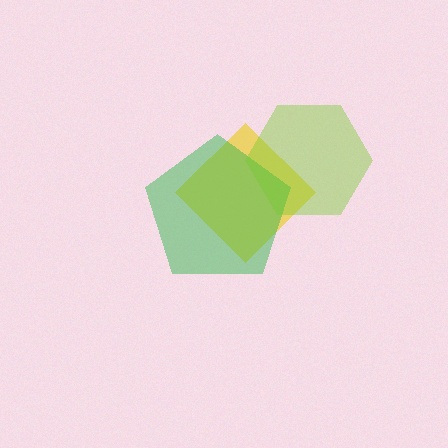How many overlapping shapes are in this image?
There are 3 overlapping shapes in the image.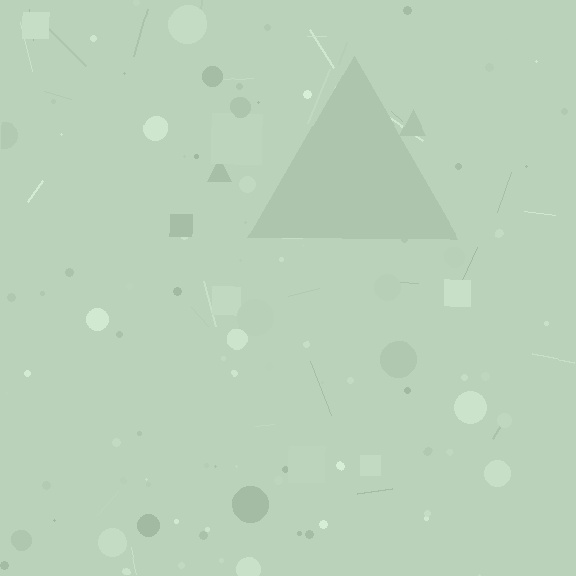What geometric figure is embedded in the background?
A triangle is embedded in the background.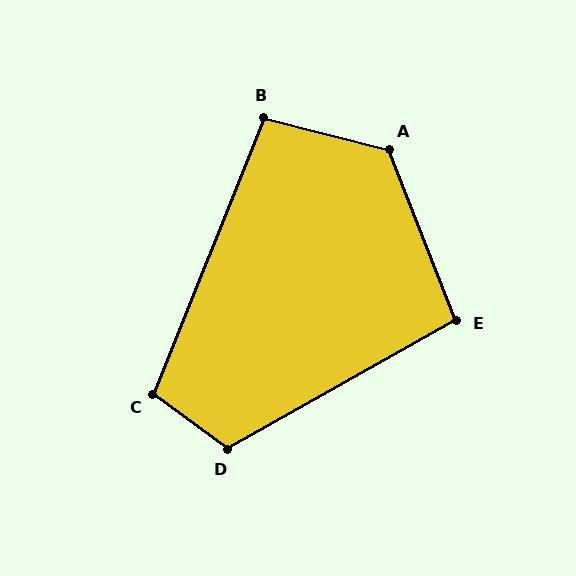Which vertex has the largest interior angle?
A, at approximately 126 degrees.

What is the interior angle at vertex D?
Approximately 114 degrees (obtuse).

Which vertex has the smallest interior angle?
B, at approximately 98 degrees.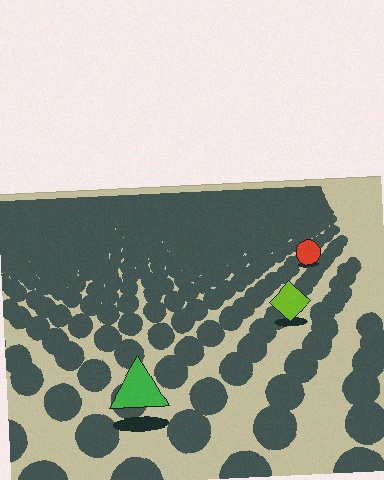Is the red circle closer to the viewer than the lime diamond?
No. The lime diamond is closer — you can tell from the texture gradient: the ground texture is coarser near it.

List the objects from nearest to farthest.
From nearest to farthest: the green triangle, the lime diamond, the red circle.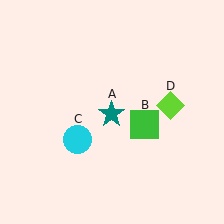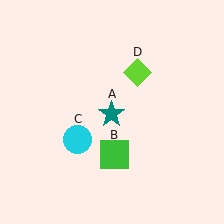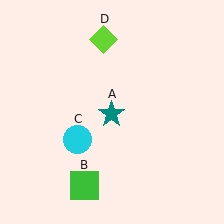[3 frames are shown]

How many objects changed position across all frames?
2 objects changed position: green square (object B), lime diamond (object D).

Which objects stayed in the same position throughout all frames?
Teal star (object A) and cyan circle (object C) remained stationary.